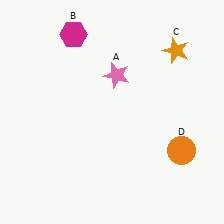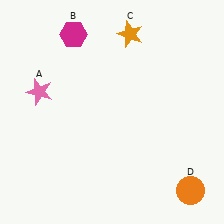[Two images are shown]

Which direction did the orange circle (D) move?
The orange circle (D) moved down.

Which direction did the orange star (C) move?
The orange star (C) moved left.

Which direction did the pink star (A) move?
The pink star (A) moved left.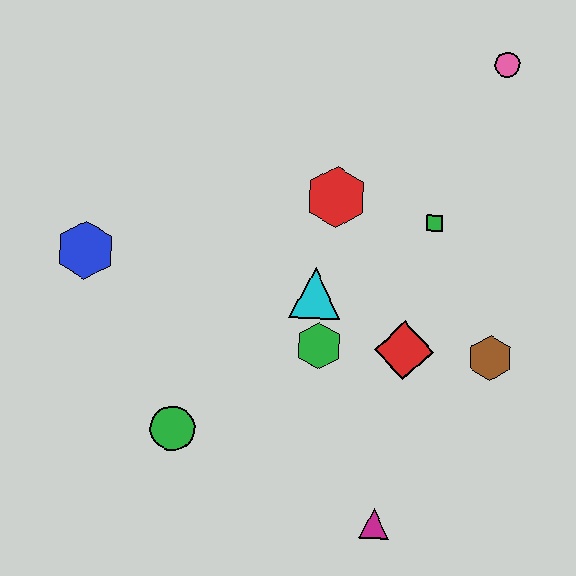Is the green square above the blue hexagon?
Yes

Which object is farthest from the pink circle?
The green circle is farthest from the pink circle.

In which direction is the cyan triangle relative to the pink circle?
The cyan triangle is below the pink circle.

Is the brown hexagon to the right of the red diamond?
Yes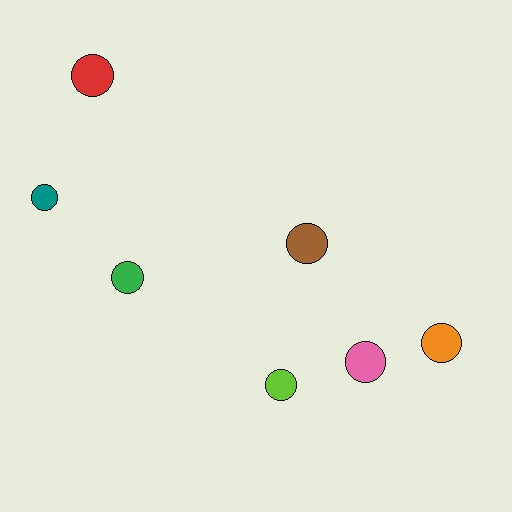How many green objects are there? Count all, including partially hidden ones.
There is 1 green object.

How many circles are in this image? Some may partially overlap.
There are 7 circles.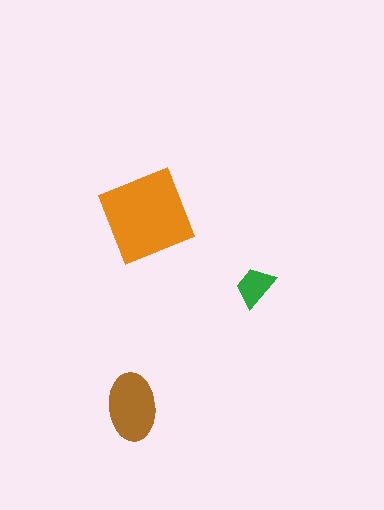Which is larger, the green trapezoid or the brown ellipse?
The brown ellipse.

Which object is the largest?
The orange square.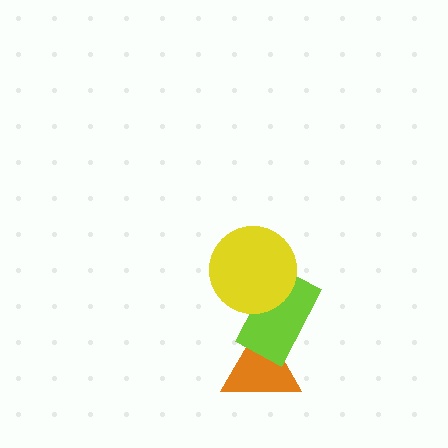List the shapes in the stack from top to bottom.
From top to bottom: the yellow circle, the lime rectangle, the orange triangle.